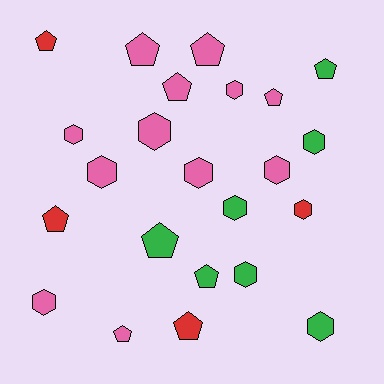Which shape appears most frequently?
Hexagon, with 12 objects.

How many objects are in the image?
There are 23 objects.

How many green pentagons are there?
There are 3 green pentagons.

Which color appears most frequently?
Pink, with 12 objects.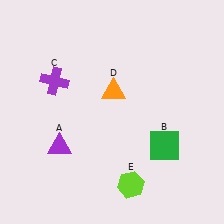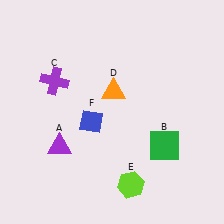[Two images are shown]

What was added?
A blue diamond (F) was added in Image 2.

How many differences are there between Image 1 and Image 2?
There is 1 difference between the two images.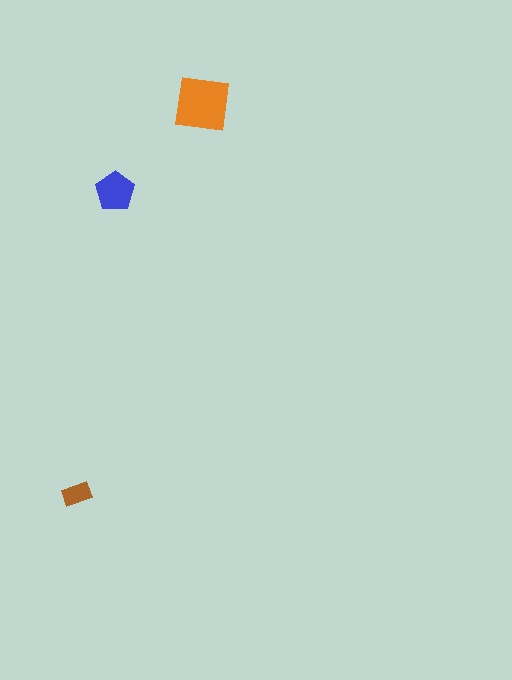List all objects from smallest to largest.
The brown rectangle, the blue pentagon, the orange square.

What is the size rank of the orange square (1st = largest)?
1st.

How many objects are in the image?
There are 3 objects in the image.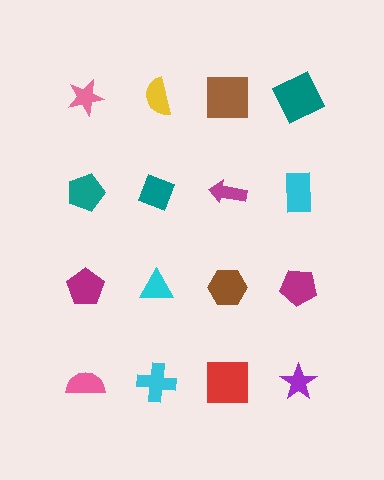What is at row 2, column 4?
A cyan rectangle.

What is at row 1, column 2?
A yellow semicircle.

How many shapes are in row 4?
4 shapes.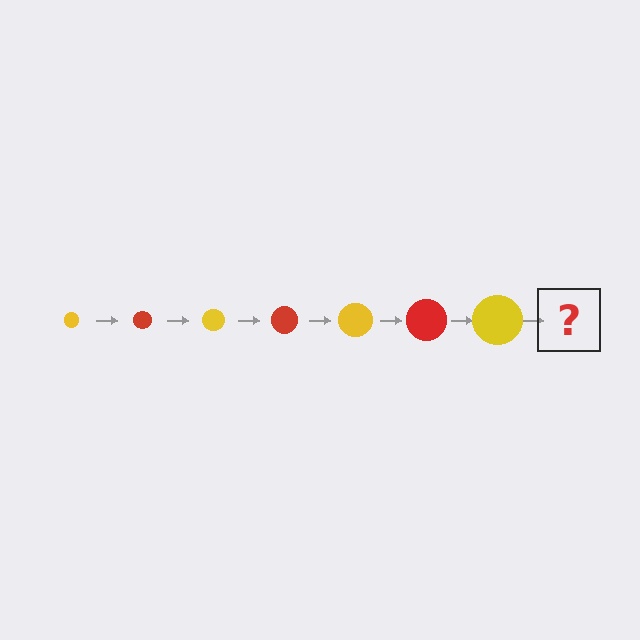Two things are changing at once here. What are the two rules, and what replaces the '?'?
The two rules are that the circle grows larger each step and the color cycles through yellow and red. The '?' should be a red circle, larger than the previous one.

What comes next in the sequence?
The next element should be a red circle, larger than the previous one.